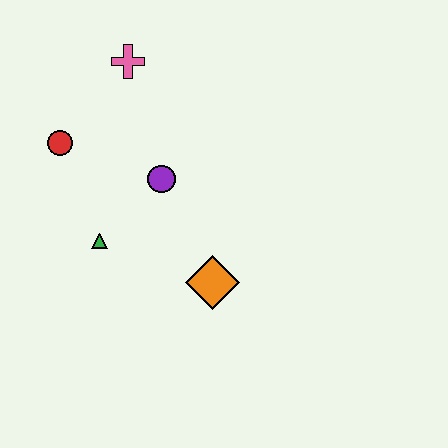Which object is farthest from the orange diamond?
The pink cross is farthest from the orange diamond.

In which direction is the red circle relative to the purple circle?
The red circle is to the left of the purple circle.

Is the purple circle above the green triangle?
Yes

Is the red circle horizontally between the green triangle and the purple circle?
No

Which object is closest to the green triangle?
The purple circle is closest to the green triangle.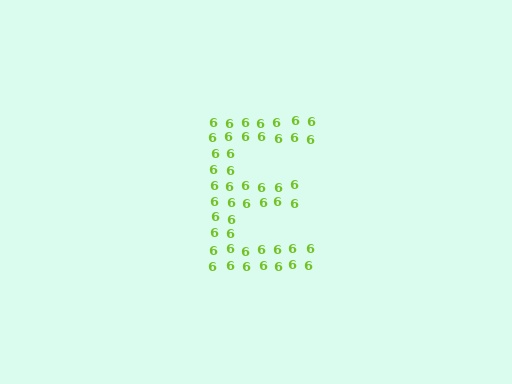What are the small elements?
The small elements are digit 6's.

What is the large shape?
The large shape is the letter E.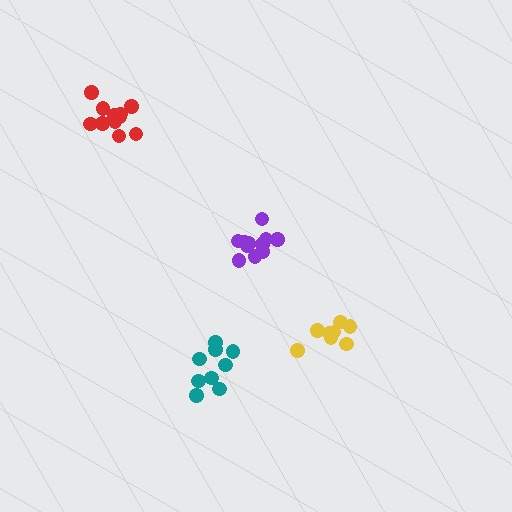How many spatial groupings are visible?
There are 4 spatial groupings.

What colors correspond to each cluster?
The clusters are colored: purple, red, teal, yellow.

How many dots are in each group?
Group 1: 11 dots, Group 2: 11 dots, Group 3: 9 dots, Group 4: 10 dots (41 total).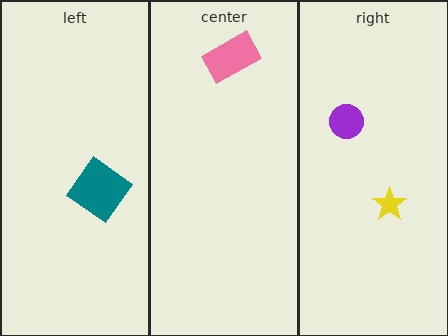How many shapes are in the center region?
1.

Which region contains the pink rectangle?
The center region.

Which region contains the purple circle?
The right region.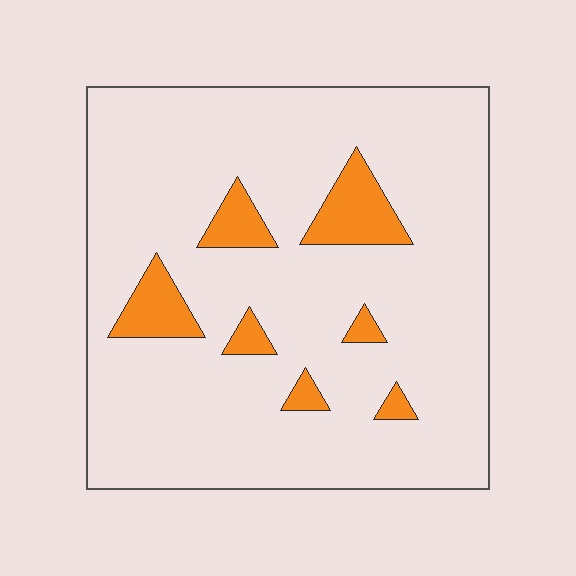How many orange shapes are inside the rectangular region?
7.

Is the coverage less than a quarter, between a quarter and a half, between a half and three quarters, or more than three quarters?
Less than a quarter.